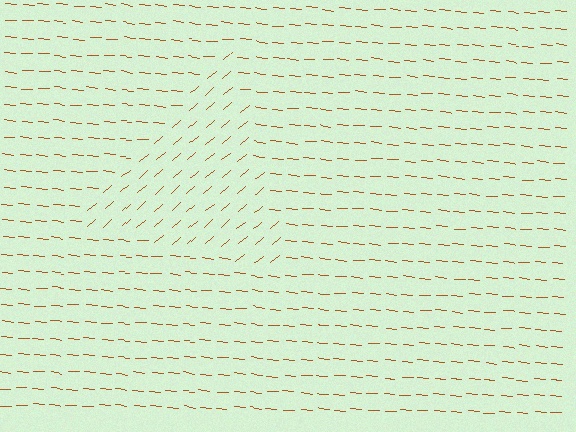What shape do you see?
I see a triangle.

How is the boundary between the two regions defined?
The boundary is defined purely by a change in line orientation (approximately 45 degrees difference). All lines are the same color and thickness.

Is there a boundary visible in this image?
Yes, there is a texture boundary formed by a change in line orientation.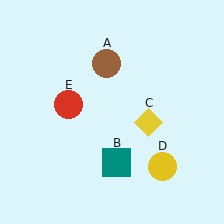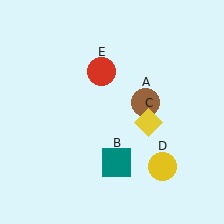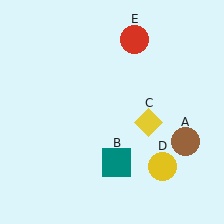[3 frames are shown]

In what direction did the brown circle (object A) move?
The brown circle (object A) moved down and to the right.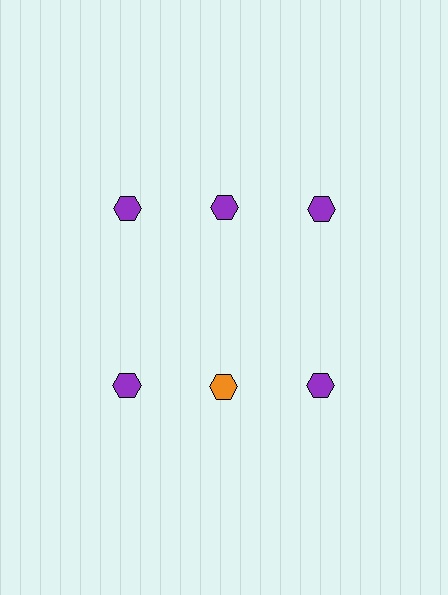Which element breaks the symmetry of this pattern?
The orange hexagon in the second row, second from left column breaks the symmetry. All other shapes are purple hexagons.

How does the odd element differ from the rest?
It has a different color: orange instead of purple.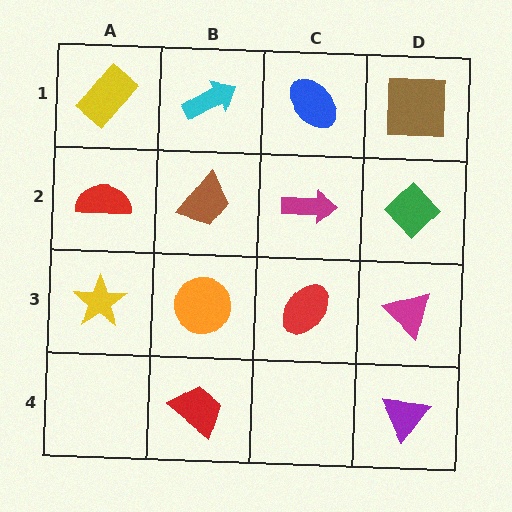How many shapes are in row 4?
2 shapes.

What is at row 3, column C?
A red ellipse.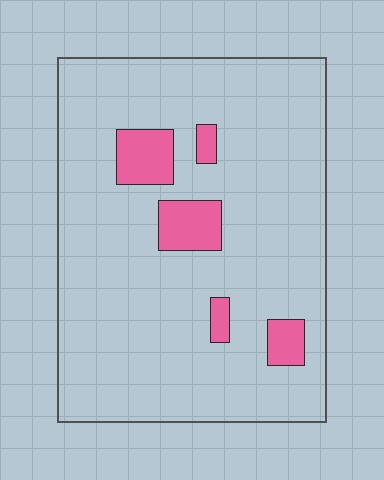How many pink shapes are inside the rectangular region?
5.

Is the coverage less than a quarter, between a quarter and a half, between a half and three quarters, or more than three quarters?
Less than a quarter.